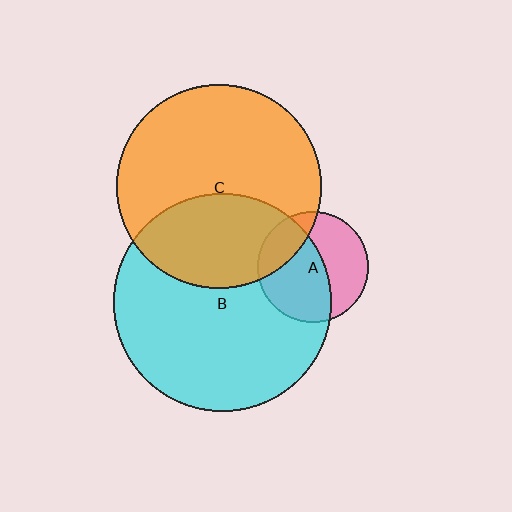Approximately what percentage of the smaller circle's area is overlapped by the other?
Approximately 20%.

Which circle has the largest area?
Circle B (cyan).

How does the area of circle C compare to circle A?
Approximately 3.4 times.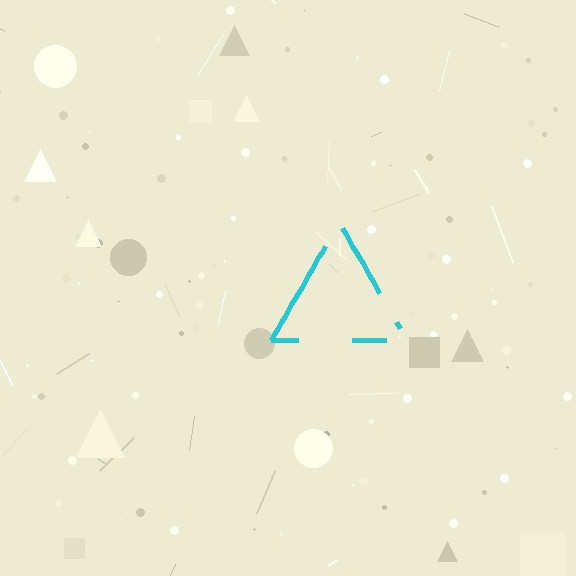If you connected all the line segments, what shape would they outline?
They would outline a triangle.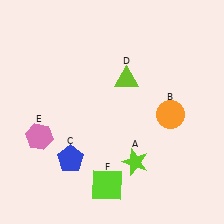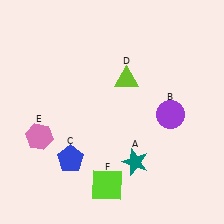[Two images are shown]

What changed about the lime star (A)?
In Image 1, A is lime. In Image 2, it changed to teal.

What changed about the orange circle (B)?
In Image 1, B is orange. In Image 2, it changed to purple.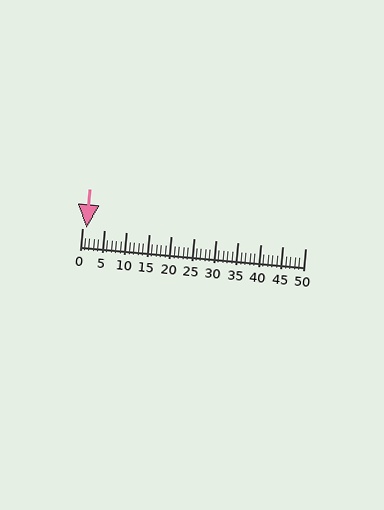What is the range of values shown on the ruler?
The ruler shows values from 0 to 50.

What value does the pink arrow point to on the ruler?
The pink arrow points to approximately 1.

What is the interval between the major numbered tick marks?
The major tick marks are spaced 5 units apart.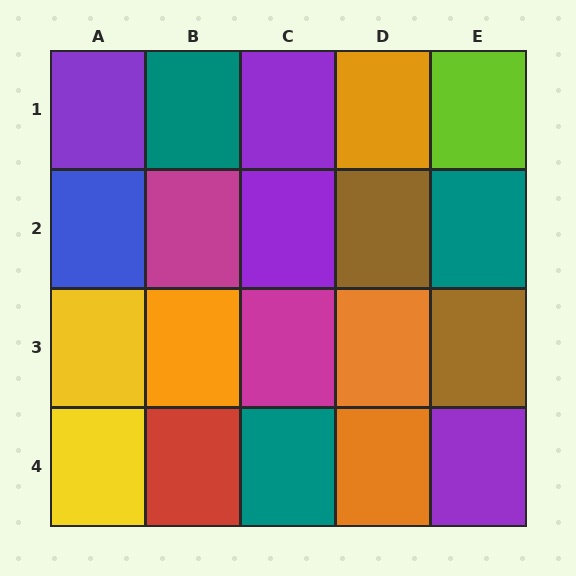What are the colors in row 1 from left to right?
Purple, teal, purple, orange, lime.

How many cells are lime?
1 cell is lime.